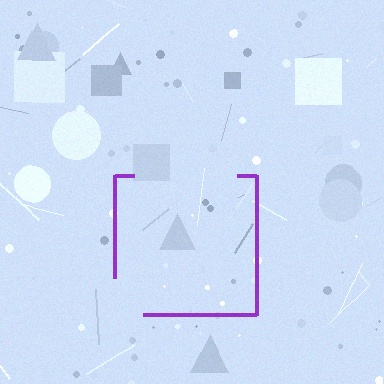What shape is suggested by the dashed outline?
The dashed outline suggests a square.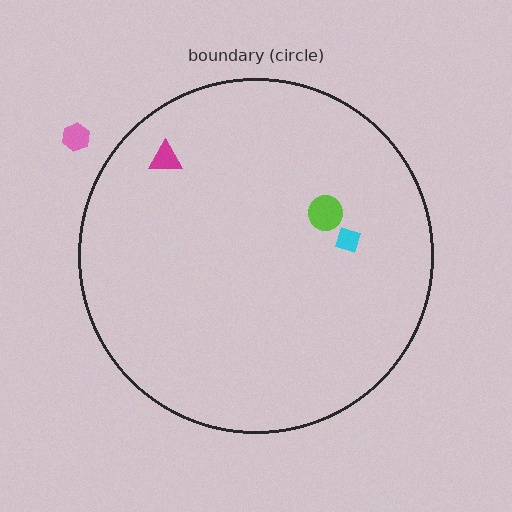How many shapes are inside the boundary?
3 inside, 1 outside.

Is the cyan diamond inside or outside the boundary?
Inside.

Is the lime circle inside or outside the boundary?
Inside.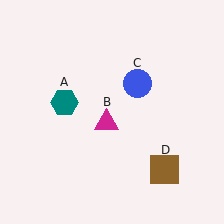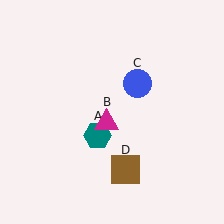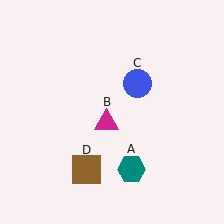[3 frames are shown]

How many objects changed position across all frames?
2 objects changed position: teal hexagon (object A), brown square (object D).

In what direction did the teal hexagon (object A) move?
The teal hexagon (object A) moved down and to the right.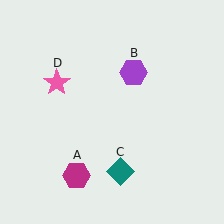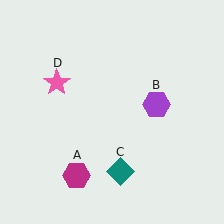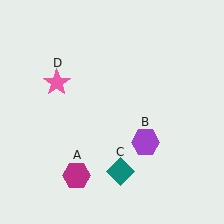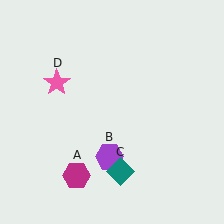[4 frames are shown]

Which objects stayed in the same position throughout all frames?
Magenta hexagon (object A) and teal diamond (object C) and pink star (object D) remained stationary.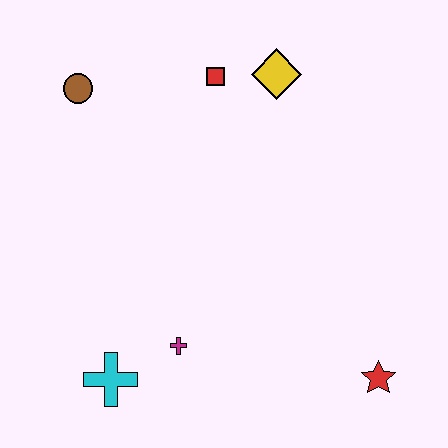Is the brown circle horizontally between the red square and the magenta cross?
No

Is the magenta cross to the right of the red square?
No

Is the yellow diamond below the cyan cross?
No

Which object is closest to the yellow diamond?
The red square is closest to the yellow diamond.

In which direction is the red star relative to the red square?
The red star is below the red square.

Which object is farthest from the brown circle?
The red star is farthest from the brown circle.